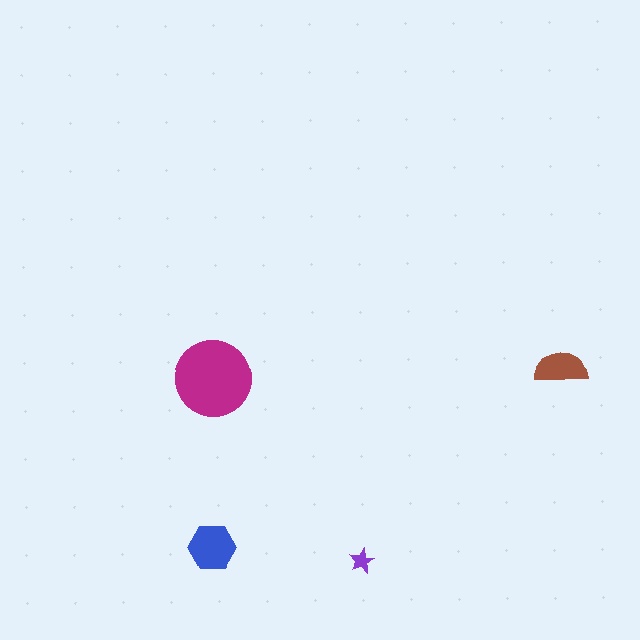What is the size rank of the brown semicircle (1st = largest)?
3rd.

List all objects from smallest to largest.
The purple star, the brown semicircle, the blue hexagon, the magenta circle.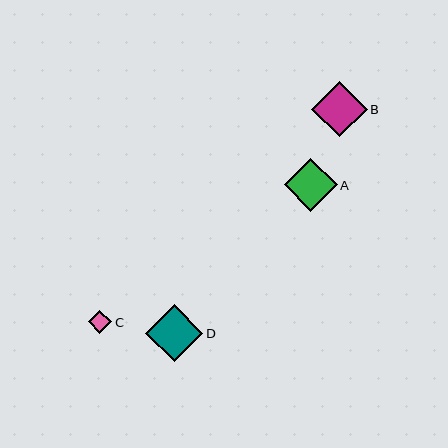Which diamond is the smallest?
Diamond C is the smallest with a size of approximately 23 pixels.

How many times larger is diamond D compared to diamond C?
Diamond D is approximately 2.4 times the size of diamond C.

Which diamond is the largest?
Diamond D is the largest with a size of approximately 57 pixels.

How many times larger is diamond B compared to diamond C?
Diamond B is approximately 2.4 times the size of diamond C.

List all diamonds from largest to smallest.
From largest to smallest: D, B, A, C.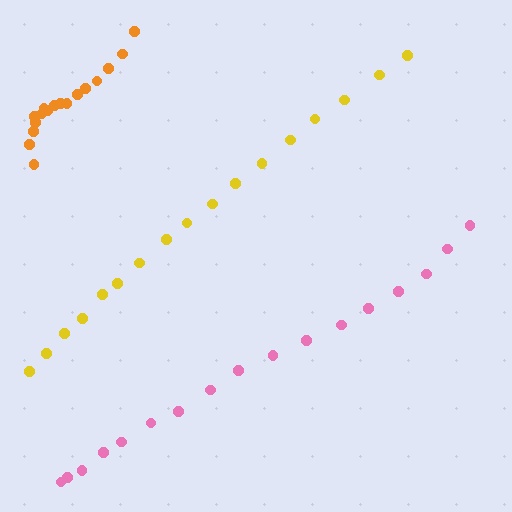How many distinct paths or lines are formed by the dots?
There are 3 distinct paths.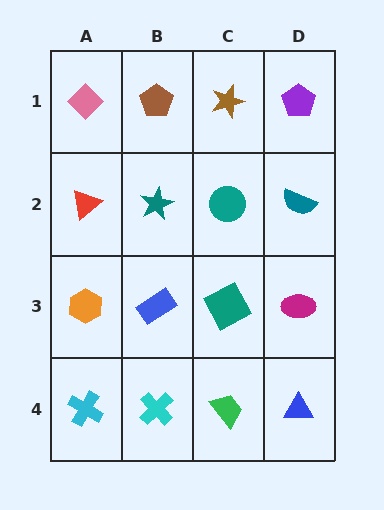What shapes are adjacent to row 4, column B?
A blue rectangle (row 3, column B), a cyan cross (row 4, column A), a green trapezoid (row 4, column C).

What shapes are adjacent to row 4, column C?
A teal square (row 3, column C), a cyan cross (row 4, column B), a blue triangle (row 4, column D).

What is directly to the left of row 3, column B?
An orange hexagon.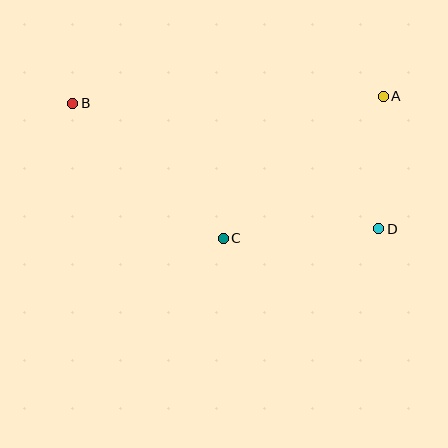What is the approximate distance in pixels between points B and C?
The distance between B and C is approximately 202 pixels.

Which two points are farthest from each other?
Points B and D are farthest from each other.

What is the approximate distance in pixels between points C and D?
The distance between C and D is approximately 156 pixels.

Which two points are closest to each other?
Points A and D are closest to each other.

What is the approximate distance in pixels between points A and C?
The distance between A and C is approximately 214 pixels.